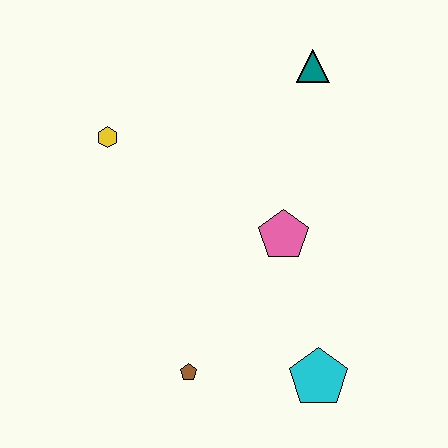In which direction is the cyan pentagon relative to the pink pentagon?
The cyan pentagon is below the pink pentagon.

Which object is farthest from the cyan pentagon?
The yellow hexagon is farthest from the cyan pentagon.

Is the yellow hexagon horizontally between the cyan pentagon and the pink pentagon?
No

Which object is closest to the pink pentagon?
The cyan pentagon is closest to the pink pentagon.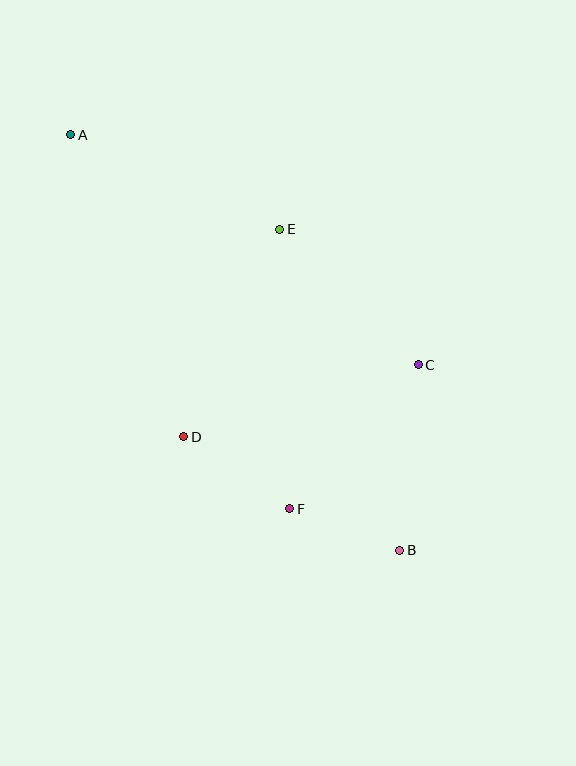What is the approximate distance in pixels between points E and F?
The distance between E and F is approximately 279 pixels.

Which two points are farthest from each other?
Points A and B are farthest from each other.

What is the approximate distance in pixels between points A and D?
The distance between A and D is approximately 322 pixels.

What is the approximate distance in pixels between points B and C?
The distance between B and C is approximately 186 pixels.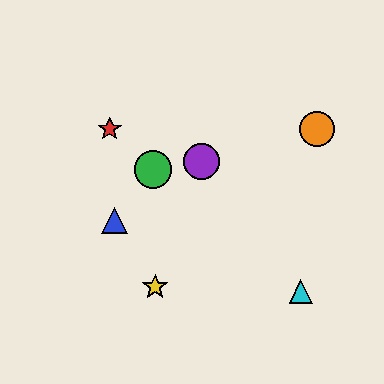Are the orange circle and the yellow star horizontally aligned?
No, the orange circle is at y≈129 and the yellow star is at y≈287.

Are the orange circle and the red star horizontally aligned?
Yes, both are at y≈129.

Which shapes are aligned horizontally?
The red star, the orange circle are aligned horizontally.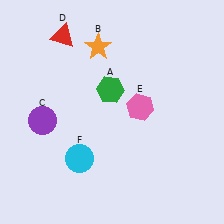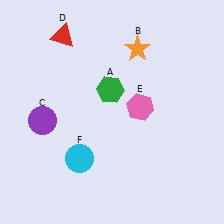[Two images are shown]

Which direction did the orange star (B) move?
The orange star (B) moved right.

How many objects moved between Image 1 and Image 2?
1 object moved between the two images.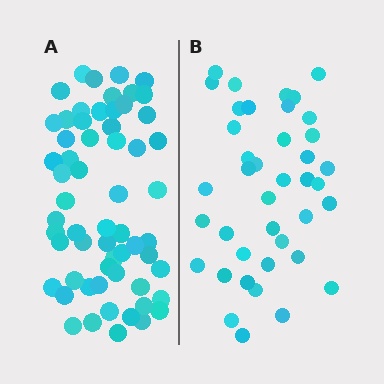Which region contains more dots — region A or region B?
Region A (the left region) has more dots.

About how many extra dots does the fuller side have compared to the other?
Region A has approximately 20 more dots than region B.